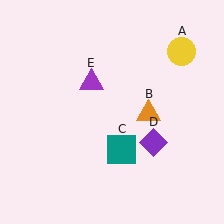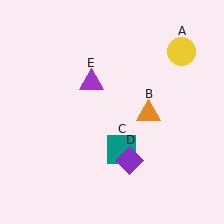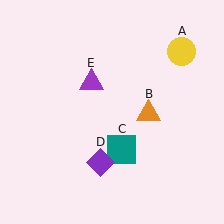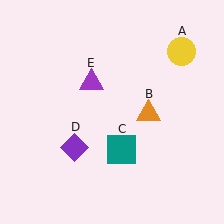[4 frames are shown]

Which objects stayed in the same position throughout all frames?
Yellow circle (object A) and orange triangle (object B) and teal square (object C) and purple triangle (object E) remained stationary.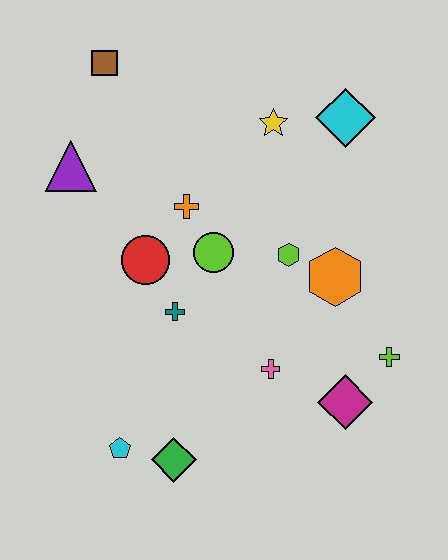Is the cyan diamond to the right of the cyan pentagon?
Yes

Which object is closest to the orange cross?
The lime circle is closest to the orange cross.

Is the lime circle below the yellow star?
Yes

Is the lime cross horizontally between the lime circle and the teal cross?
No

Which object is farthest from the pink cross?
The brown square is farthest from the pink cross.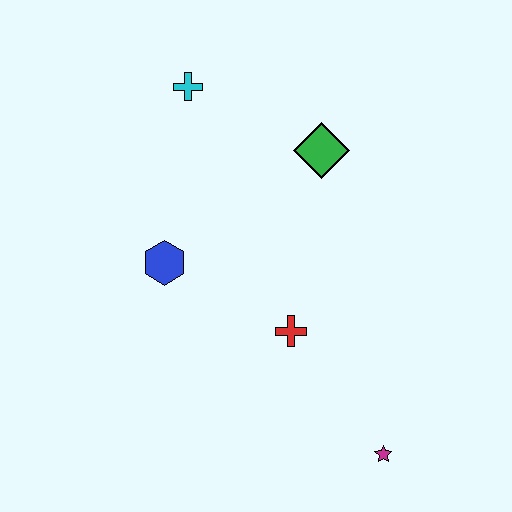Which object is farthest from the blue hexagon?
The magenta star is farthest from the blue hexagon.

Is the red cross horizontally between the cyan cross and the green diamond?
Yes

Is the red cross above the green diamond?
No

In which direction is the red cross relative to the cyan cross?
The red cross is below the cyan cross.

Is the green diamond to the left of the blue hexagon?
No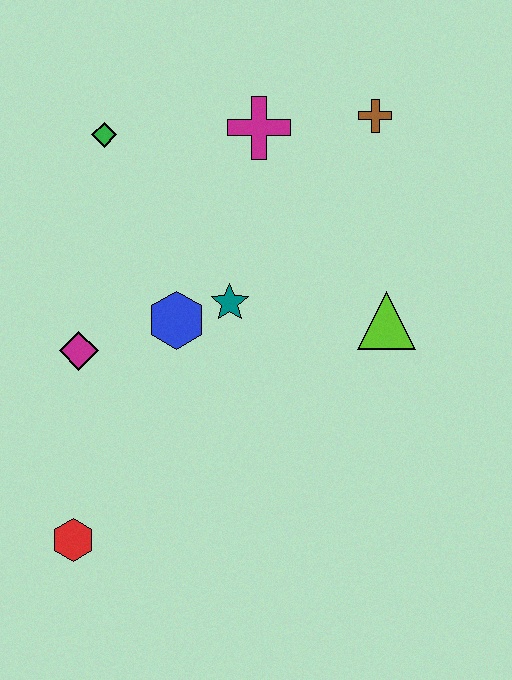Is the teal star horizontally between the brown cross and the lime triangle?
No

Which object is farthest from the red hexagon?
The brown cross is farthest from the red hexagon.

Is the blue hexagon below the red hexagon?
No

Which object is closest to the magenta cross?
The brown cross is closest to the magenta cross.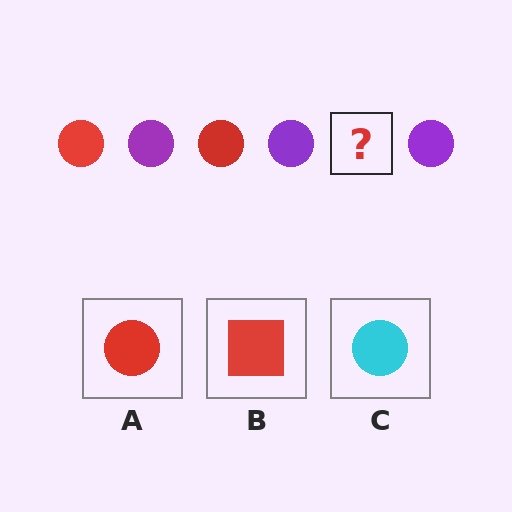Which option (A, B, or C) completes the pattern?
A.